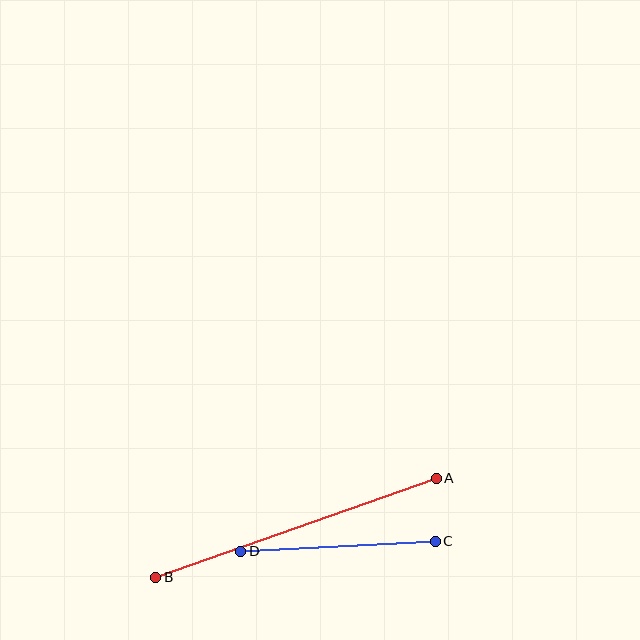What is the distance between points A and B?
The distance is approximately 297 pixels.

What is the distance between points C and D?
The distance is approximately 194 pixels.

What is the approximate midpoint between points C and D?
The midpoint is at approximately (338, 546) pixels.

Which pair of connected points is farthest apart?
Points A and B are farthest apart.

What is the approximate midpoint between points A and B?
The midpoint is at approximately (296, 528) pixels.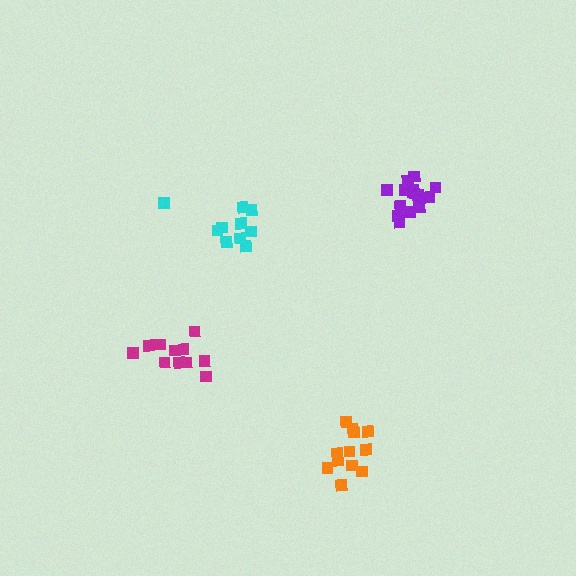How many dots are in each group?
Group 1: 15 dots, Group 2: 10 dots, Group 3: 12 dots, Group 4: 11 dots (48 total).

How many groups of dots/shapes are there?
There are 4 groups.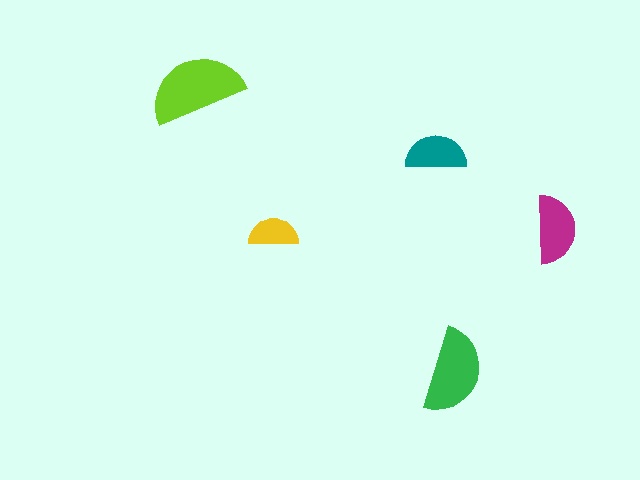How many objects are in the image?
There are 5 objects in the image.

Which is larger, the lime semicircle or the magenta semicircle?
The lime one.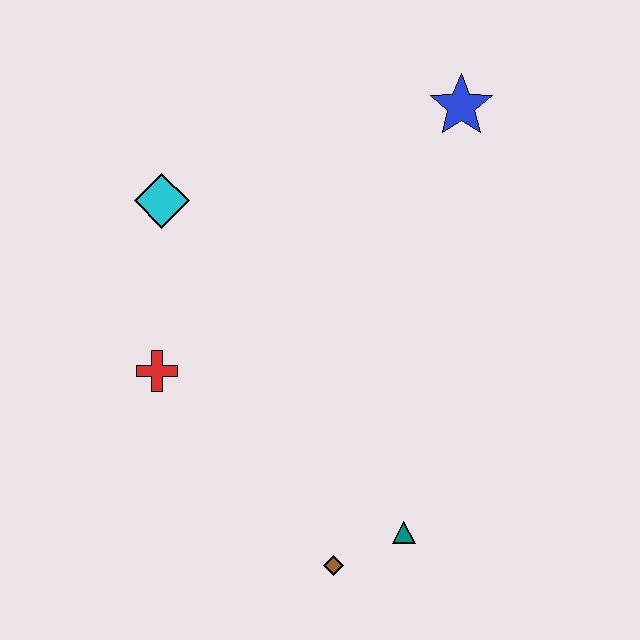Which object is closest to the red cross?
The cyan diamond is closest to the red cross.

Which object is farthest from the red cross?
The blue star is farthest from the red cross.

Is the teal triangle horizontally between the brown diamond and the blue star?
Yes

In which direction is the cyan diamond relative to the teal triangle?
The cyan diamond is above the teal triangle.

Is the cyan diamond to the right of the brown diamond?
No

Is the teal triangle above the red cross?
No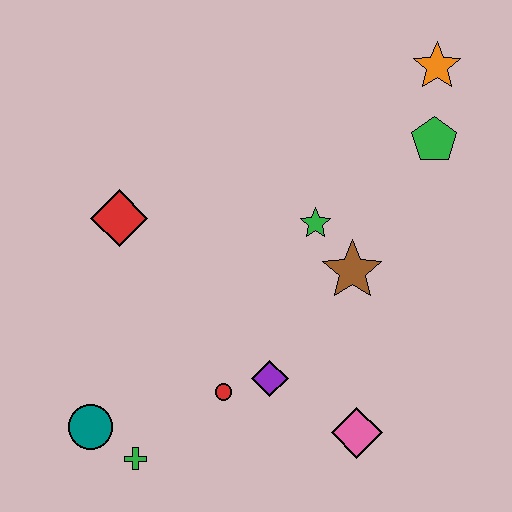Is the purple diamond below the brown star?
Yes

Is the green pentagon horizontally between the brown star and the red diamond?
No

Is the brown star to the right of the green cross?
Yes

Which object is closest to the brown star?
The green star is closest to the brown star.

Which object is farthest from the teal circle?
The orange star is farthest from the teal circle.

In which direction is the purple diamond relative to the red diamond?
The purple diamond is below the red diamond.